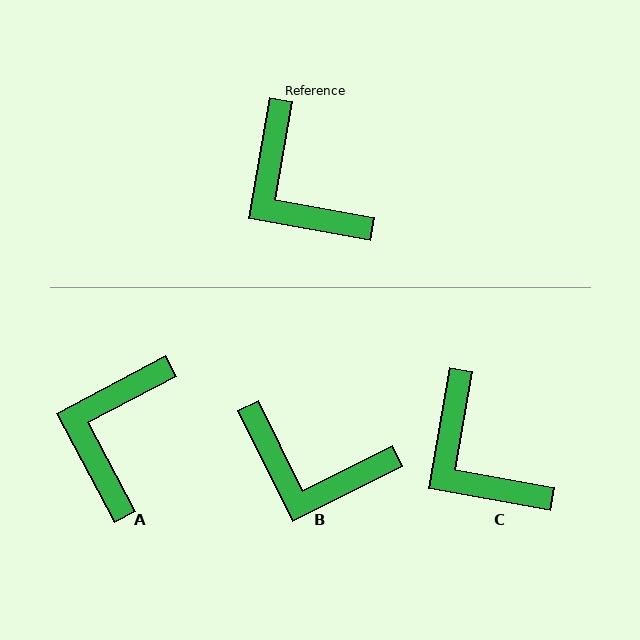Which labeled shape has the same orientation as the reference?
C.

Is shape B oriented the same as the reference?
No, it is off by about 36 degrees.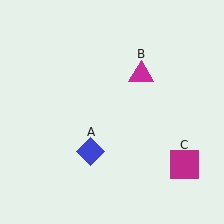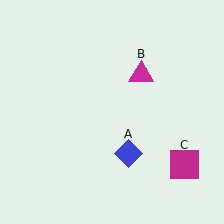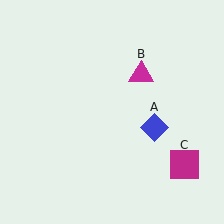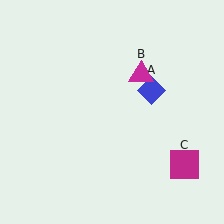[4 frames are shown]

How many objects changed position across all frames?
1 object changed position: blue diamond (object A).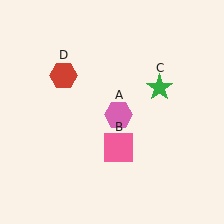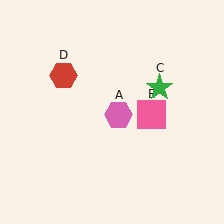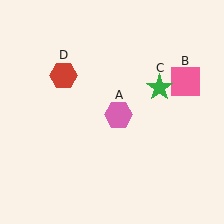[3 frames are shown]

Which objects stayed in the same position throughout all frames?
Pink hexagon (object A) and green star (object C) and red hexagon (object D) remained stationary.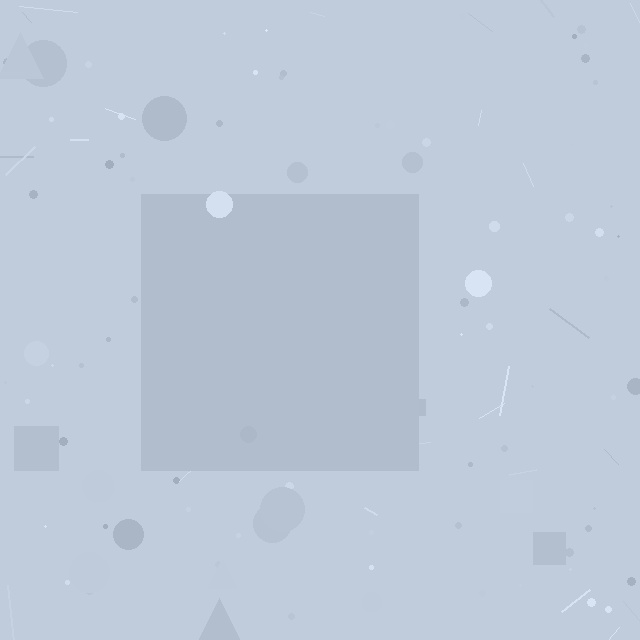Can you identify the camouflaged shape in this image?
The camouflaged shape is a square.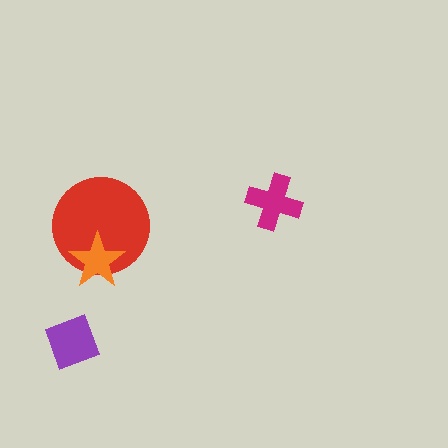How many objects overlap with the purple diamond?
0 objects overlap with the purple diamond.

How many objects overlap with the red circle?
1 object overlaps with the red circle.